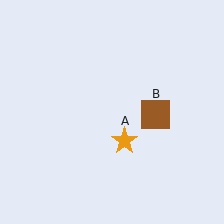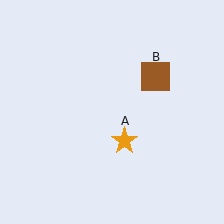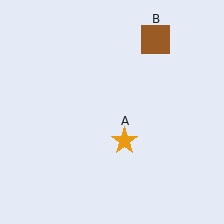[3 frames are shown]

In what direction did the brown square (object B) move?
The brown square (object B) moved up.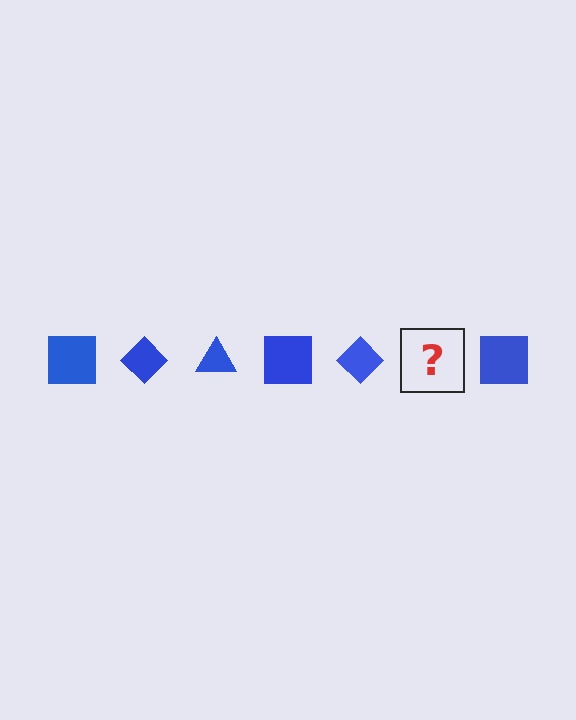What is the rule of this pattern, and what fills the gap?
The rule is that the pattern cycles through square, diamond, triangle shapes in blue. The gap should be filled with a blue triangle.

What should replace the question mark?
The question mark should be replaced with a blue triangle.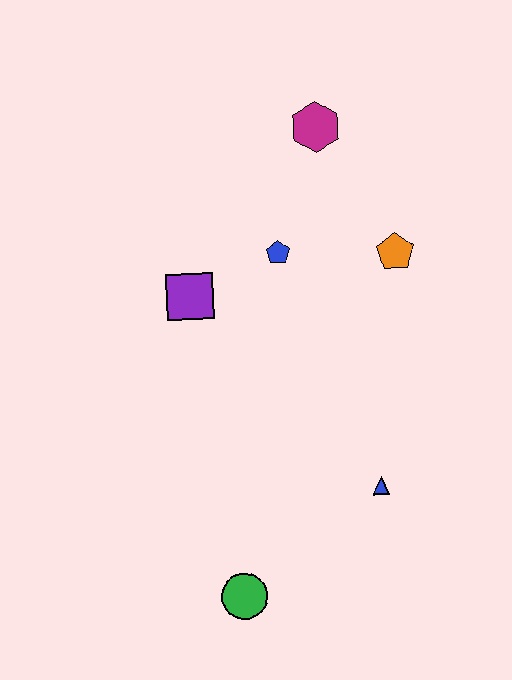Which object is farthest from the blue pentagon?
The green circle is farthest from the blue pentagon.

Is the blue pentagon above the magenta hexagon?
No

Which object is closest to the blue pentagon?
The purple square is closest to the blue pentagon.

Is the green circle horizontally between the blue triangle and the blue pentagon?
No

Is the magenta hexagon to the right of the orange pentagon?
No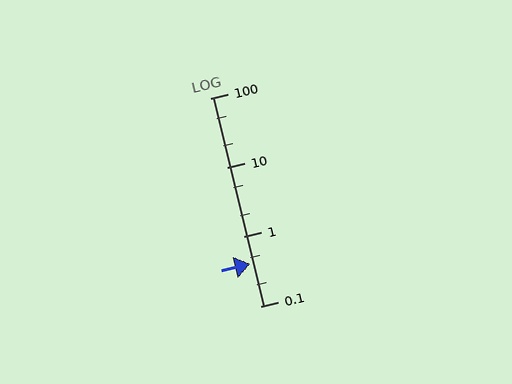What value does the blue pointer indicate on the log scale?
The pointer indicates approximately 0.41.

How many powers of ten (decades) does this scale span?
The scale spans 3 decades, from 0.1 to 100.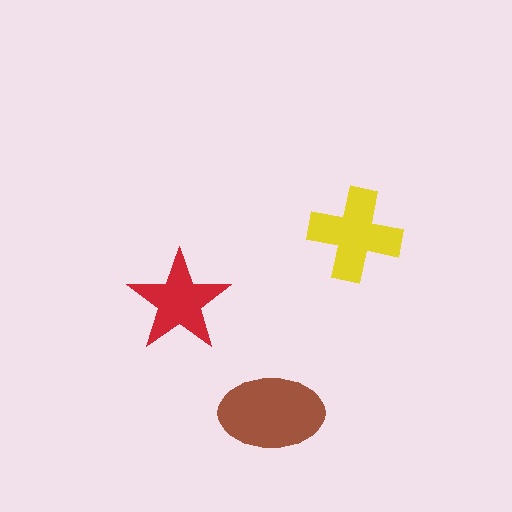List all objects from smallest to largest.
The red star, the yellow cross, the brown ellipse.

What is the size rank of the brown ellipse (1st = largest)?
1st.